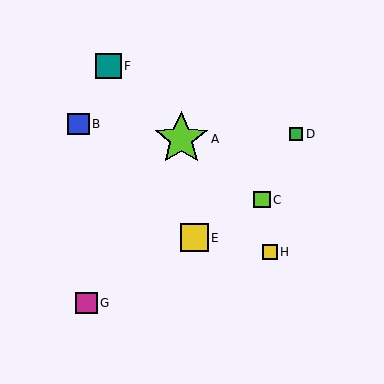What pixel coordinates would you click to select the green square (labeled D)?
Click at (296, 134) to select the green square D.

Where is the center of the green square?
The center of the green square is at (296, 134).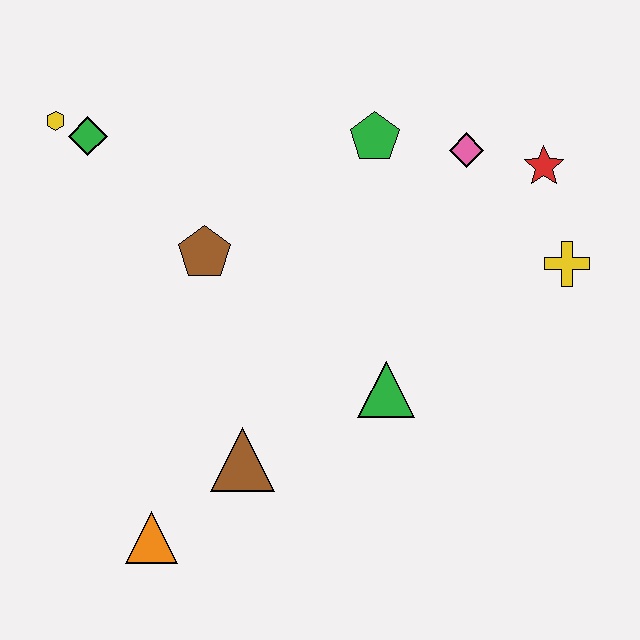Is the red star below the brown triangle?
No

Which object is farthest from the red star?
The orange triangle is farthest from the red star.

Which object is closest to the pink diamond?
The red star is closest to the pink diamond.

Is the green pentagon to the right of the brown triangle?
Yes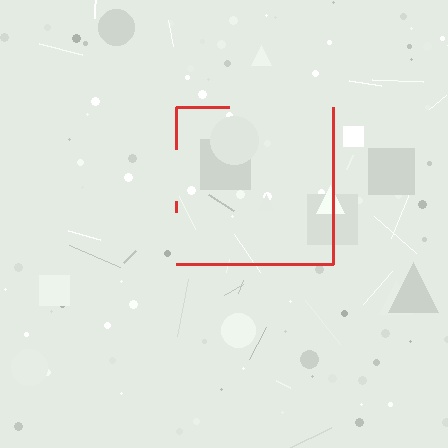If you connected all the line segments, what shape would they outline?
They would outline a square.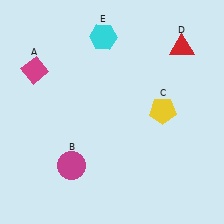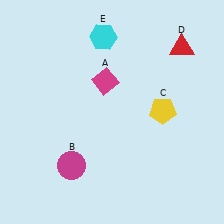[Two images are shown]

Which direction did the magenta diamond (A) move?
The magenta diamond (A) moved right.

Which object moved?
The magenta diamond (A) moved right.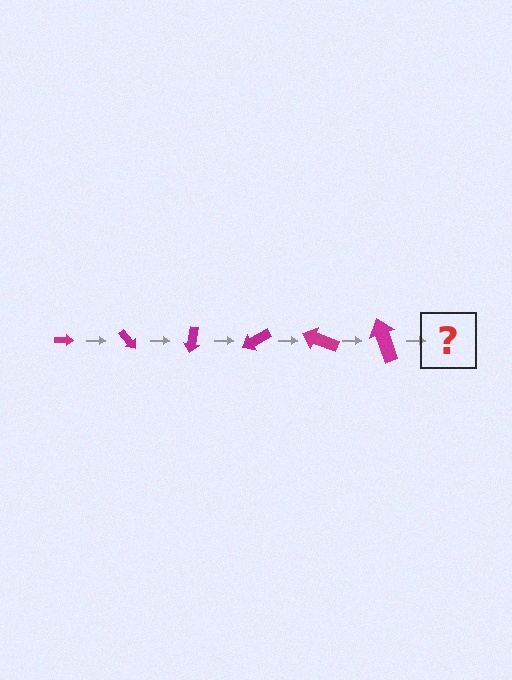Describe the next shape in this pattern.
It should be an arrow, larger than the previous one and rotated 300 degrees from the start.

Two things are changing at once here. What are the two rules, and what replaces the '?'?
The two rules are that the arrow grows larger each step and it rotates 50 degrees each step. The '?' should be an arrow, larger than the previous one and rotated 300 degrees from the start.